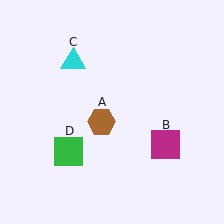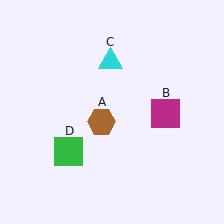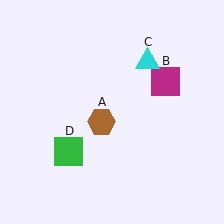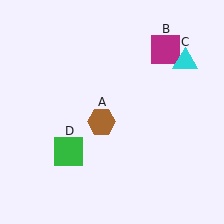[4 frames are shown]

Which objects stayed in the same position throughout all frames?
Brown hexagon (object A) and green square (object D) remained stationary.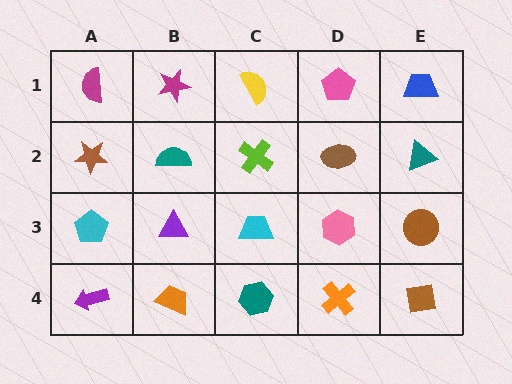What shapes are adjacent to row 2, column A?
A magenta semicircle (row 1, column A), a cyan pentagon (row 3, column A), a teal semicircle (row 2, column B).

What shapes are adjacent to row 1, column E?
A teal triangle (row 2, column E), a pink pentagon (row 1, column D).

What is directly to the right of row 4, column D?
A brown square.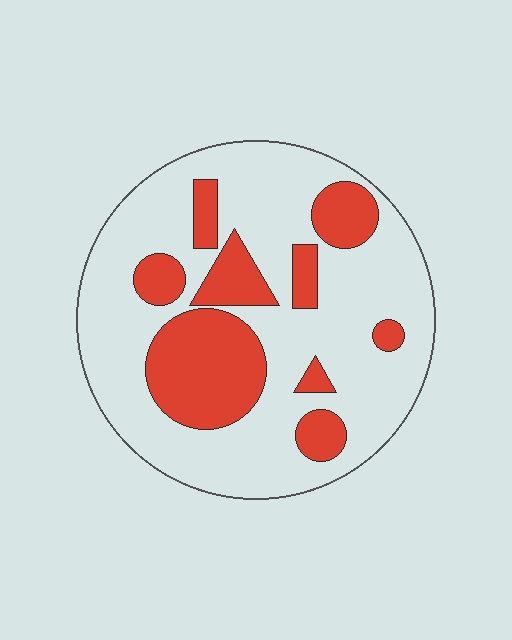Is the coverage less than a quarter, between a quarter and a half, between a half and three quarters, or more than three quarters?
Between a quarter and a half.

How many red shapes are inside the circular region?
9.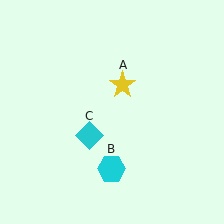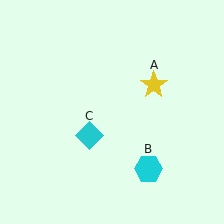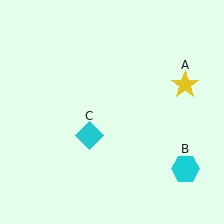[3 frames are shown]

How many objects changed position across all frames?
2 objects changed position: yellow star (object A), cyan hexagon (object B).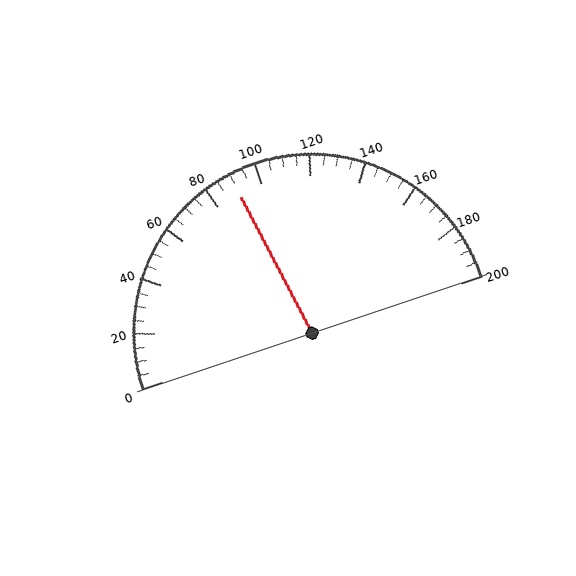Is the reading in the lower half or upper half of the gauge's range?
The reading is in the lower half of the range (0 to 200).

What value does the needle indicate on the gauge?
The needle indicates approximately 90.